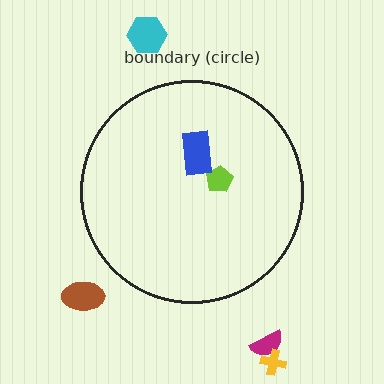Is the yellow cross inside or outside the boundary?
Outside.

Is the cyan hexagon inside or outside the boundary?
Outside.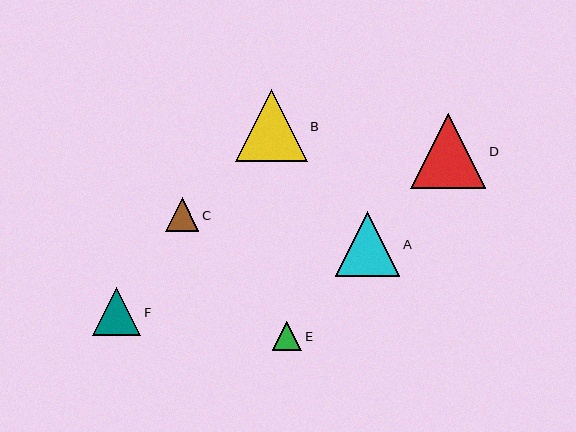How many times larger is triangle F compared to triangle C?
Triangle F is approximately 1.4 times the size of triangle C.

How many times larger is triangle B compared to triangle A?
Triangle B is approximately 1.1 times the size of triangle A.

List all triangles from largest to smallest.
From largest to smallest: D, B, A, F, C, E.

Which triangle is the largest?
Triangle D is the largest with a size of approximately 75 pixels.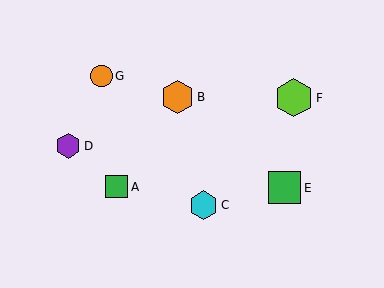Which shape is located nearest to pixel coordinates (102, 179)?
The green square (labeled A) at (117, 187) is nearest to that location.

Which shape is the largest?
The lime hexagon (labeled F) is the largest.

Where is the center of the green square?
The center of the green square is at (117, 187).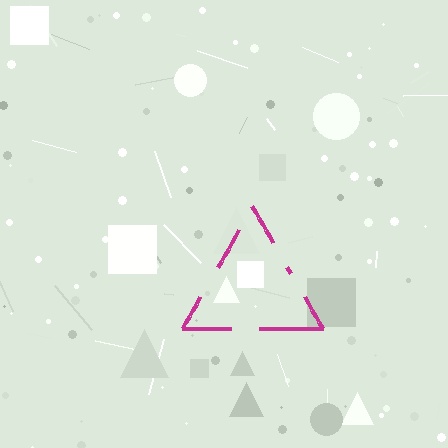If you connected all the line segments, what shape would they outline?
They would outline a triangle.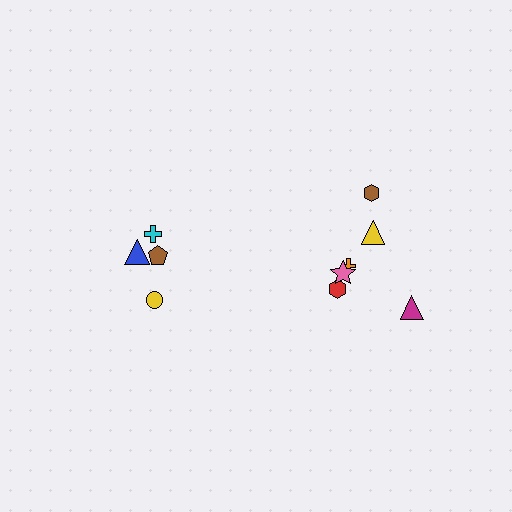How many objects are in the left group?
There are 4 objects.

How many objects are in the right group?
There are 6 objects.